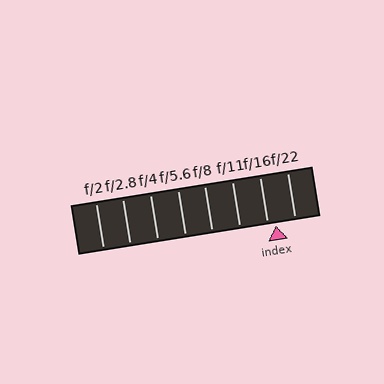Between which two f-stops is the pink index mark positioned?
The index mark is between f/16 and f/22.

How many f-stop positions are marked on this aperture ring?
There are 8 f-stop positions marked.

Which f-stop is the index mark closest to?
The index mark is closest to f/16.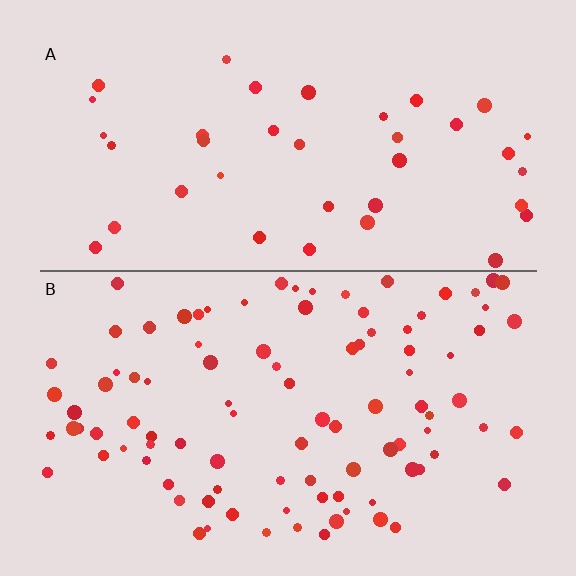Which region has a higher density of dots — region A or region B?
B (the bottom).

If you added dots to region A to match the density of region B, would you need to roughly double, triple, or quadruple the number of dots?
Approximately triple.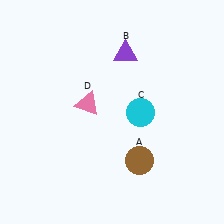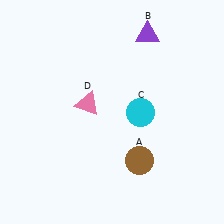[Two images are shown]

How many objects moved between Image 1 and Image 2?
1 object moved between the two images.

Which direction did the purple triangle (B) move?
The purple triangle (B) moved right.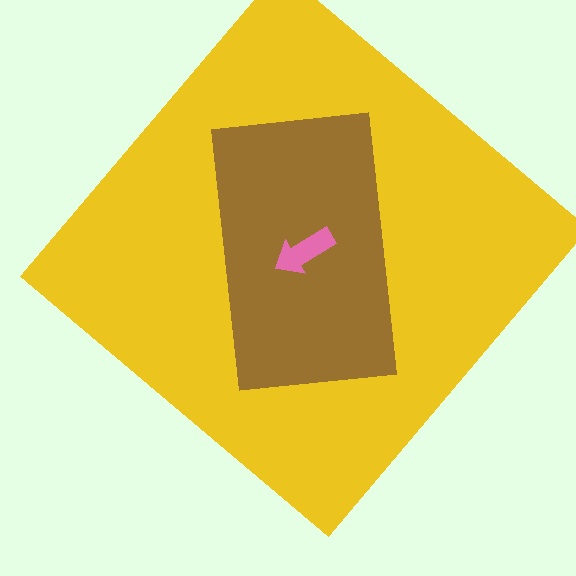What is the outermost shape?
The yellow diamond.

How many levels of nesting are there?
3.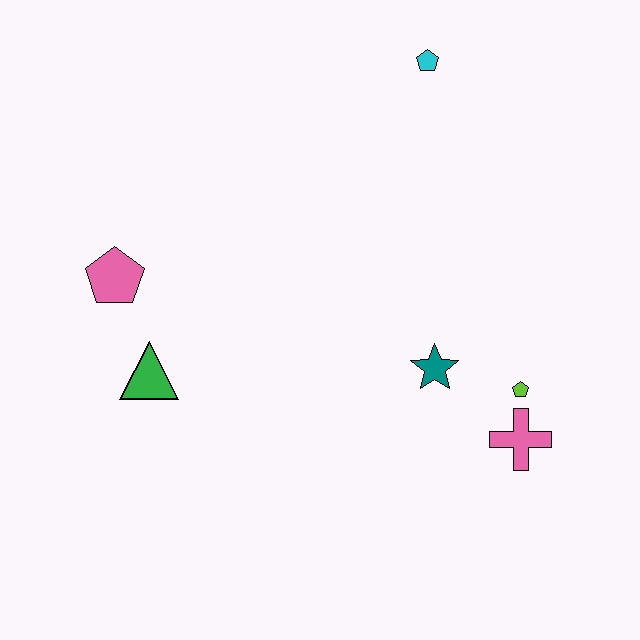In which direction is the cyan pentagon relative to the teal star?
The cyan pentagon is above the teal star.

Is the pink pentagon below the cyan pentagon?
Yes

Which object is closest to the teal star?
The lime pentagon is closest to the teal star.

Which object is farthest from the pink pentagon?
The pink cross is farthest from the pink pentagon.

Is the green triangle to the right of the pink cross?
No